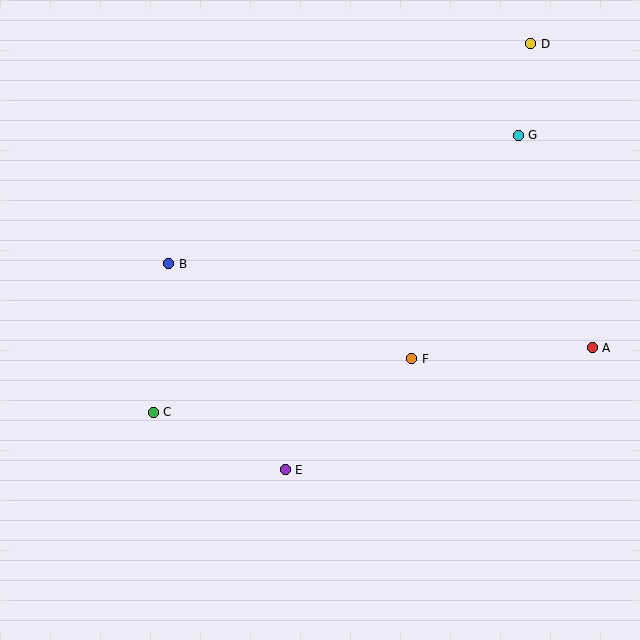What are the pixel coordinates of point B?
Point B is at (169, 264).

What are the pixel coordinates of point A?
Point A is at (592, 348).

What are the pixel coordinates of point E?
Point E is at (285, 470).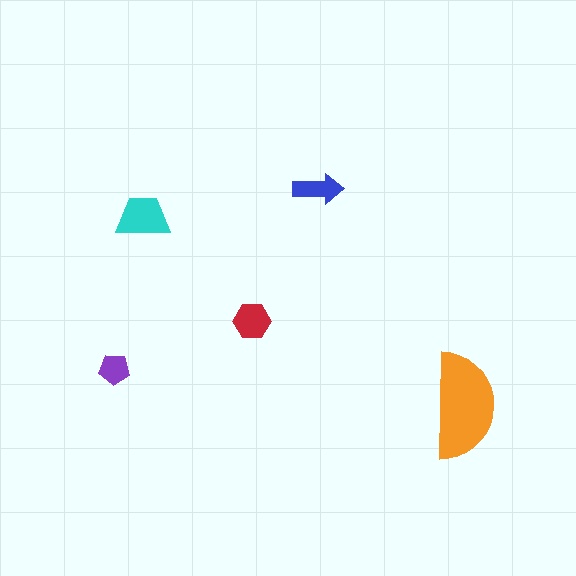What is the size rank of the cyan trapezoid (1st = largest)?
2nd.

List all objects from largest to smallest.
The orange semicircle, the cyan trapezoid, the red hexagon, the blue arrow, the purple pentagon.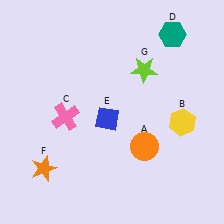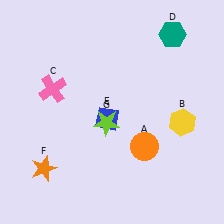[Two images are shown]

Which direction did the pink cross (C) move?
The pink cross (C) moved up.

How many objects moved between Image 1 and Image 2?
2 objects moved between the two images.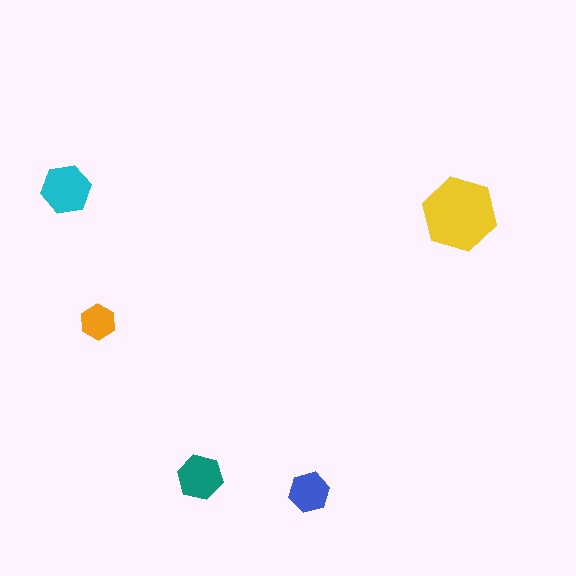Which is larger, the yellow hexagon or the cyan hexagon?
The yellow one.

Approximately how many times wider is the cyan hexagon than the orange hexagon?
About 1.5 times wider.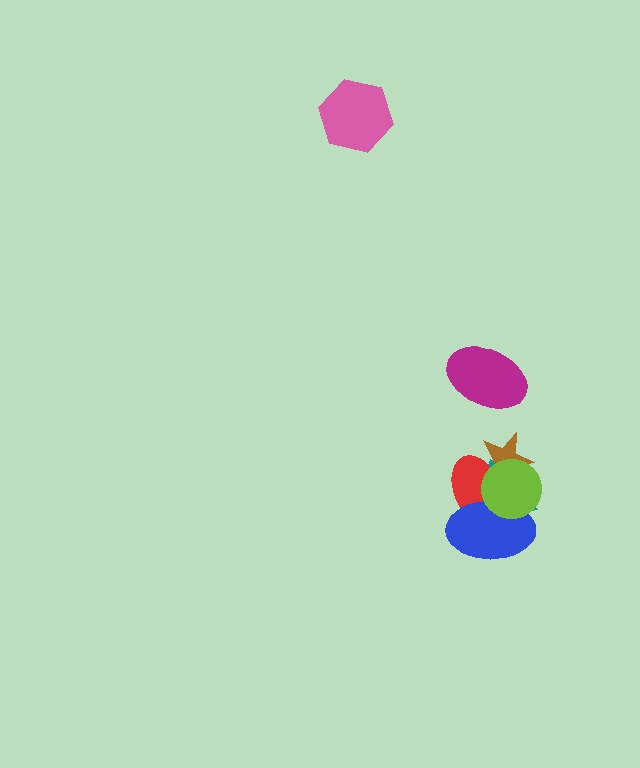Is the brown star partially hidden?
Yes, it is partially covered by another shape.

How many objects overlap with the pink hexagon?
0 objects overlap with the pink hexagon.